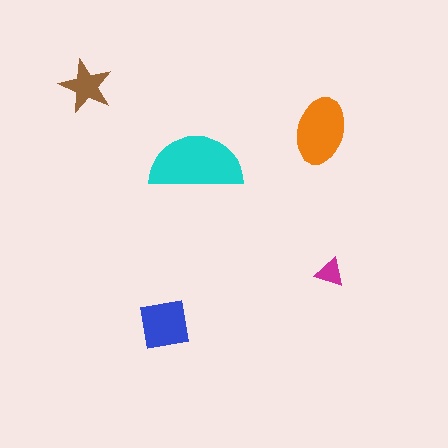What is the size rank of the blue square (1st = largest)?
3rd.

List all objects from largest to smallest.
The cyan semicircle, the orange ellipse, the blue square, the brown star, the magenta triangle.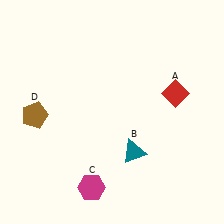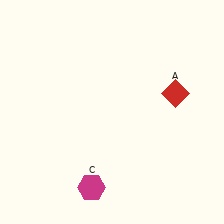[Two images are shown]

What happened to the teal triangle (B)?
The teal triangle (B) was removed in Image 2. It was in the bottom-right area of Image 1.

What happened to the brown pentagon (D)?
The brown pentagon (D) was removed in Image 2. It was in the bottom-left area of Image 1.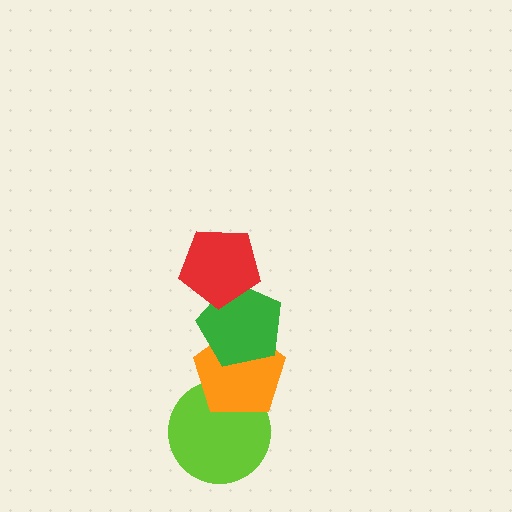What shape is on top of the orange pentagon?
The green pentagon is on top of the orange pentagon.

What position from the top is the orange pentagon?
The orange pentagon is 3rd from the top.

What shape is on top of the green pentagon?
The red pentagon is on top of the green pentagon.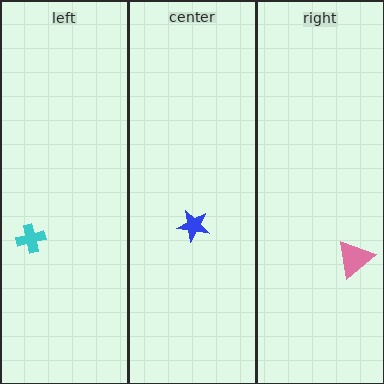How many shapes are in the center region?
1.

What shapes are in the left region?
The cyan cross.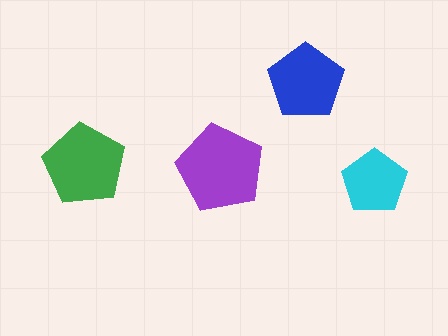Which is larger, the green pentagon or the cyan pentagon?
The green one.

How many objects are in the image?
There are 4 objects in the image.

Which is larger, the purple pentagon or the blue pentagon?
The purple one.